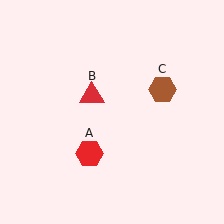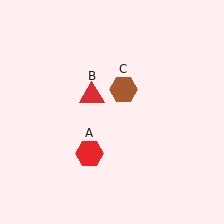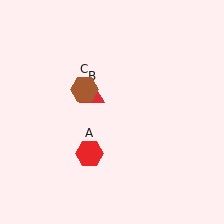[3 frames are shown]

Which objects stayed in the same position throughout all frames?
Red hexagon (object A) and red triangle (object B) remained stationary.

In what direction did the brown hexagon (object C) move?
The brown hexagon (object C) moved left.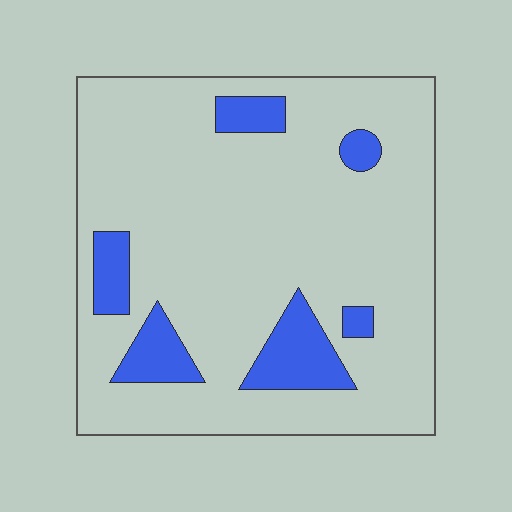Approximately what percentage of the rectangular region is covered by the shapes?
Approximately 15%.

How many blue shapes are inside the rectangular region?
6.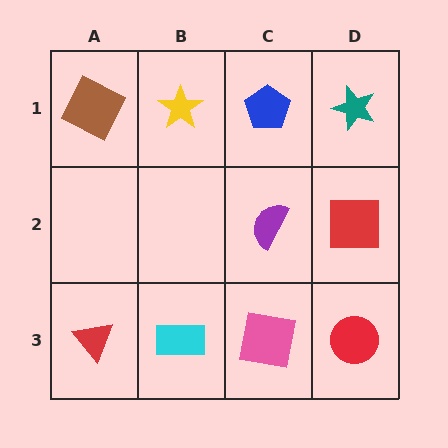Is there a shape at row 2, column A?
No, that cell is empty.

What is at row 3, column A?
A red triangle.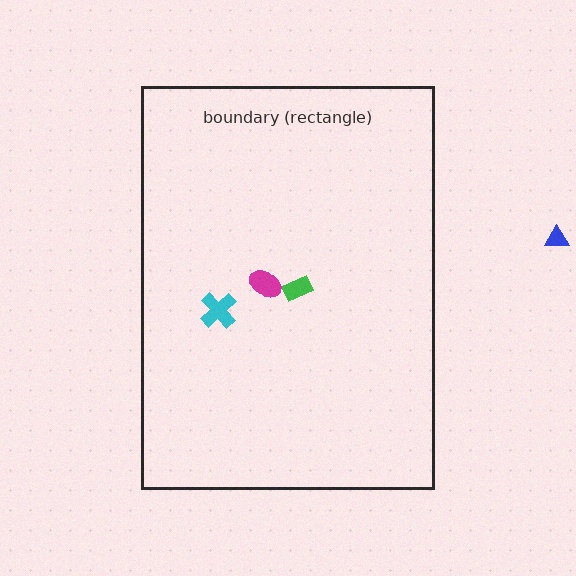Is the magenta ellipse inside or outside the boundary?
Inside.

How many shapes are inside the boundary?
3 inside, 1 outside.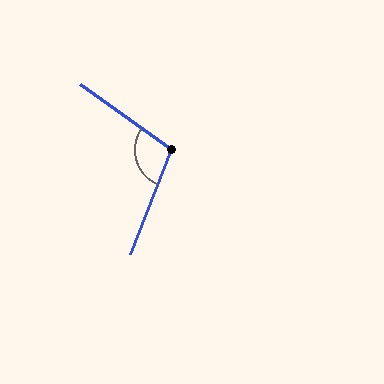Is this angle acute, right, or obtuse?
It is obtuse.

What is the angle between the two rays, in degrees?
Approximately 104 degrees.